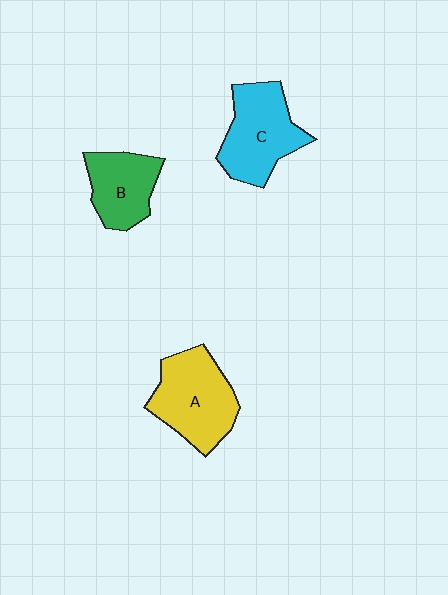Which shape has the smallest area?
Shape B (green).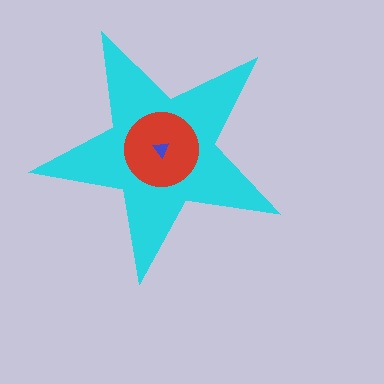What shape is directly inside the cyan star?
The red circle.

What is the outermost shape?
The cyan star.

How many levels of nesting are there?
3.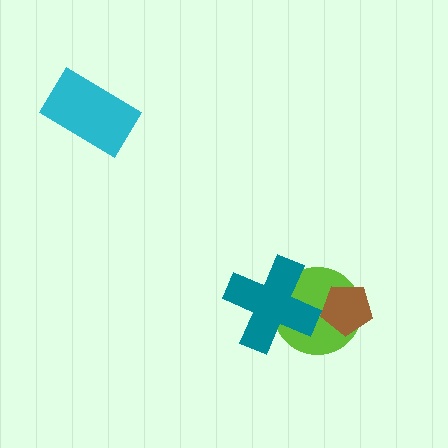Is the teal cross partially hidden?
No, no other shape covers it.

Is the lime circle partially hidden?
Yes, it is partially covered by another shape.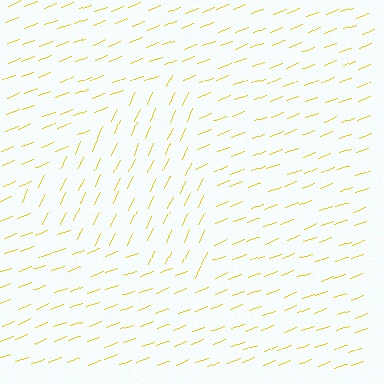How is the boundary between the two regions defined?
The boundary is defined purely by a change in line orientation (approximately 45 degrees difference). All lines are the same color and thickness.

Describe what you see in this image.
The image is filled with small yellow line segments. A triangle region in the image has lines oriented differently from the surrounding lines, creating a visible texture boundary.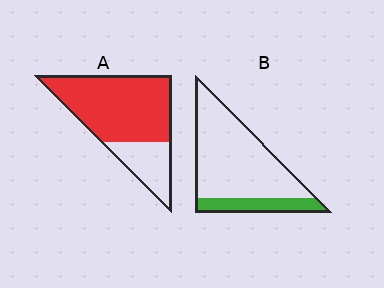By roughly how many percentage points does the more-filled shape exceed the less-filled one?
By roughly 55 percentage points (A over B).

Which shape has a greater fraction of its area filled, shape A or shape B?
Shape A.